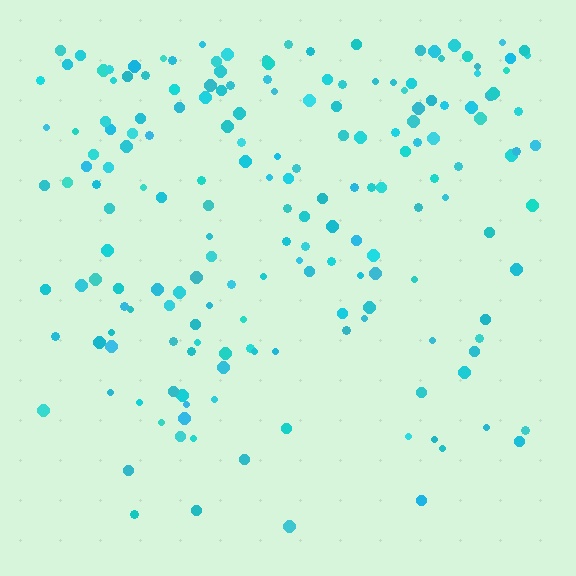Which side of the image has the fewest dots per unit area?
The bottom.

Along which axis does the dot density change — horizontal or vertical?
Vertical.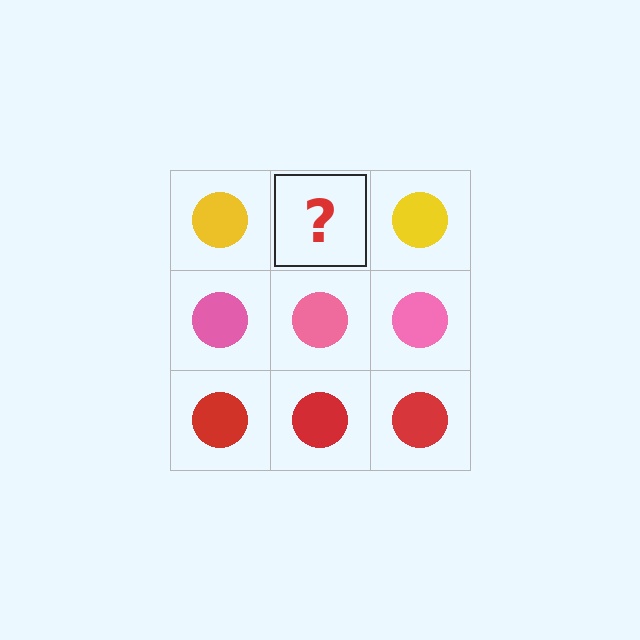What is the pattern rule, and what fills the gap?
The rule is that each row has a consistent color. The gap should be filled with a yellow circle.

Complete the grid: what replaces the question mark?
The question mark should be replaced with a yellow circle.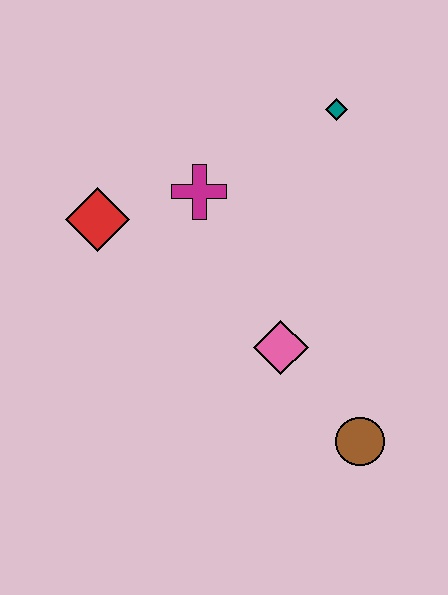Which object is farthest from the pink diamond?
The teal diamond is farthest from the pink diamond.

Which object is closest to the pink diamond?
The brown circle is closest to the pink diamond.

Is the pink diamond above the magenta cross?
No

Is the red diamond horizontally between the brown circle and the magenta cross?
No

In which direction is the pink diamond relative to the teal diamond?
The pink diamond is below the teal diamond.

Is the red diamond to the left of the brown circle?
Yes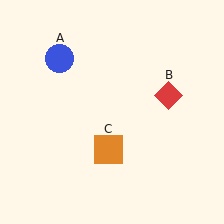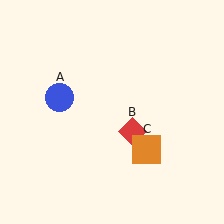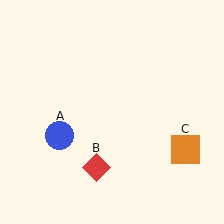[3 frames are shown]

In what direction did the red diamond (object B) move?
The red diamond (object B) moved down and to the left.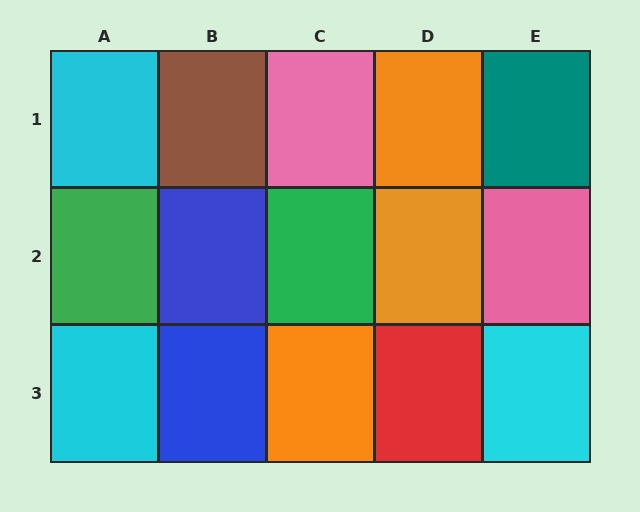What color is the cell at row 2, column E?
Pink.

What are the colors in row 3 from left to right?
Cyan, blue, orange, red, cyan.